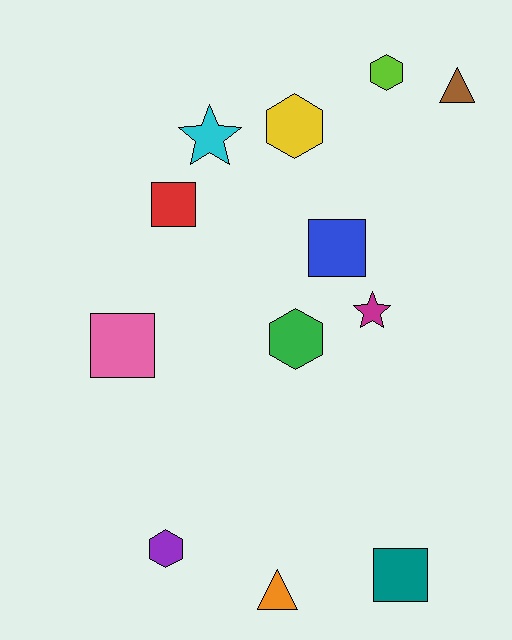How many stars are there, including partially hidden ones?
There are 2 stars.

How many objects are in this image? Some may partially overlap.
There are 12 objects.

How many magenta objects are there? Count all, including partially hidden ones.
There is 1 magenta object.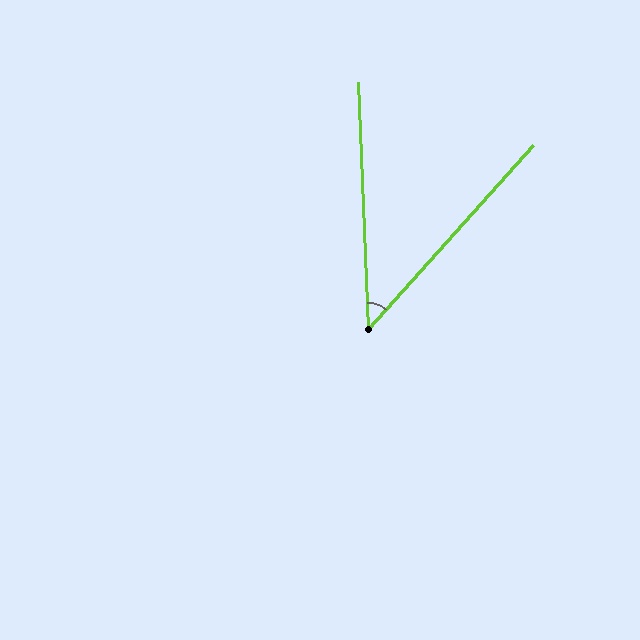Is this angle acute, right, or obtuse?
It is acute.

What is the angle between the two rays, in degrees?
Approximately 44 degrees.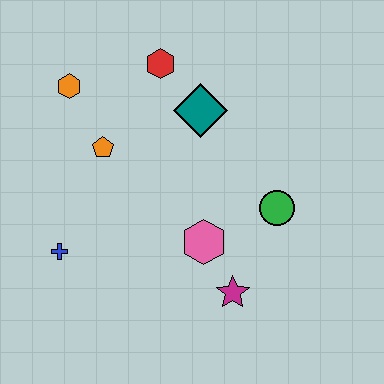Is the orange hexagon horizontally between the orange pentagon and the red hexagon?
No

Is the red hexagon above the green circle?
Yes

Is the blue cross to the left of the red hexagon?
Yes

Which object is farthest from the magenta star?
The orange hexagon is farthest from the magenta star.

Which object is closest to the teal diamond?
The red hexagon is closest to the teal diamond.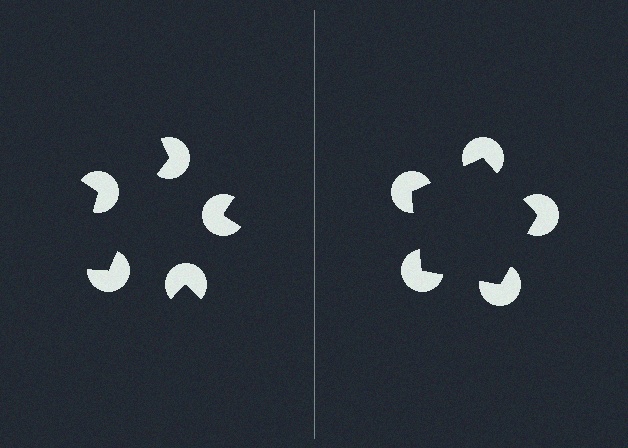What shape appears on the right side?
An illusory pentagon.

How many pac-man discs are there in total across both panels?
10 — 5 on each side.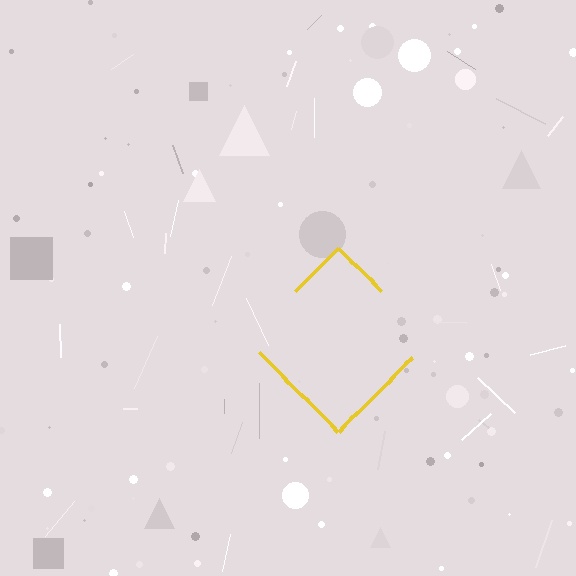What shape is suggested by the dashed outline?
The dashed outline suggests a diamond.